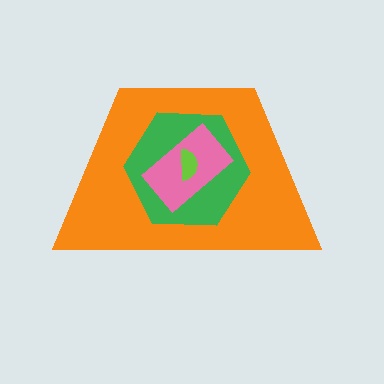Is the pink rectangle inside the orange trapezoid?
Yes.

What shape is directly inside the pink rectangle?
The lime semicircle.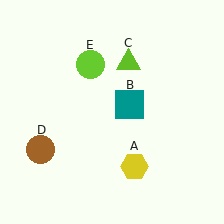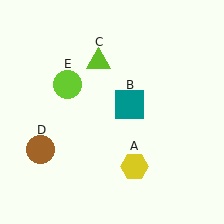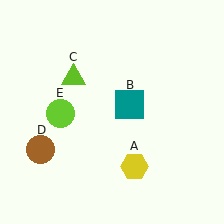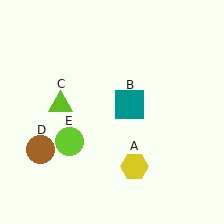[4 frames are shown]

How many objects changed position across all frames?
2 objects changed position: lime triangle (object C), lime circle (object E).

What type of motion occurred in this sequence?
The lime triangle (object C), lime circle (object E) rotated counterclockwise around the center of the scene.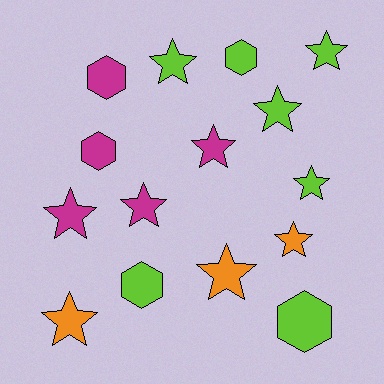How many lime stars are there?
There are 4 lime stars.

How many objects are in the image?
There are 15 objects.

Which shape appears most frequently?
Star, with 10 objects.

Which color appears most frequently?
Lime, with 7 objects.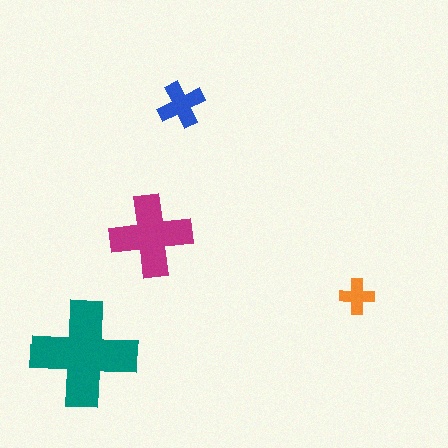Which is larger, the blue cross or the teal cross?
The teal one.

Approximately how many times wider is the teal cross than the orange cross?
About 3 times wider.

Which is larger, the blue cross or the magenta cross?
The magenta one.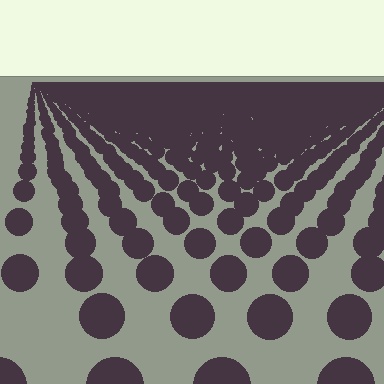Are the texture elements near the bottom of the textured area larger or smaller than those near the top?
Larger. Near the bottom, elements are closer to the viewer and appear at a bigger on-screen size.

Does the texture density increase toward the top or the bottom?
Density increases toward the top.